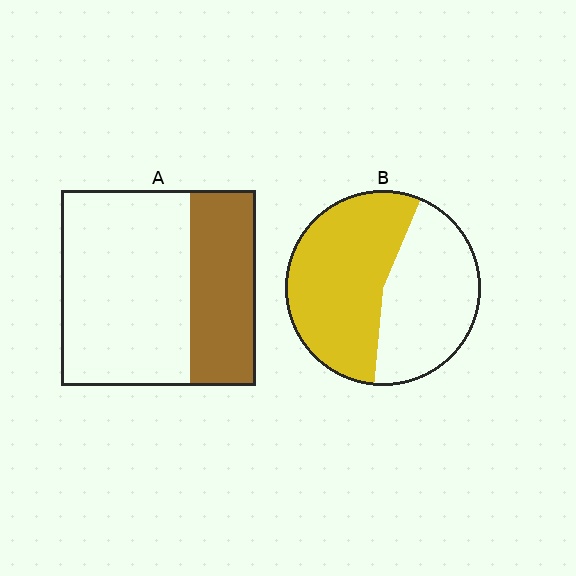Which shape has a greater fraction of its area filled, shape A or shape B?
Shape B.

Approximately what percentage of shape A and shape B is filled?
A is approximately 35% and B is approximately 55%.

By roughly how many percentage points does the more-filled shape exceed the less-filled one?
By roughly 20 percentage points (B over A).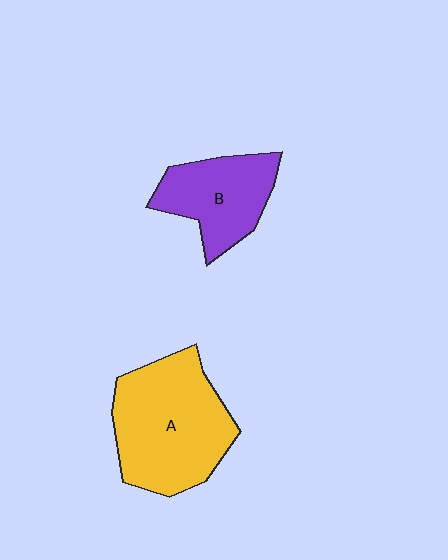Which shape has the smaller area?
Shape B (purple).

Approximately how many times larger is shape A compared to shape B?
Approximately 1.6 times.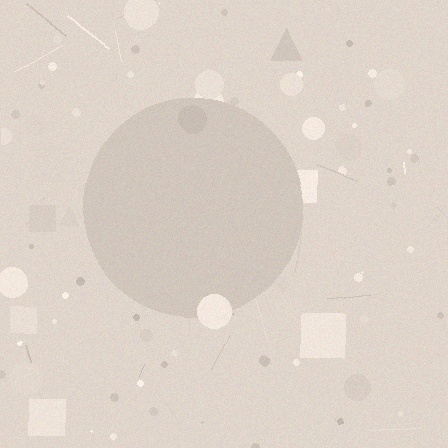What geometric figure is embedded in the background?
A circle is embedded in the background.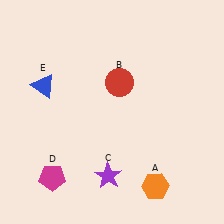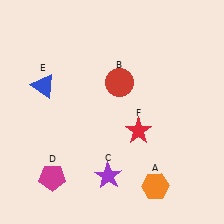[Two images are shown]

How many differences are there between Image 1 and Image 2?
There is 1 difference between the two images.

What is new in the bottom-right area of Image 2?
A red star (F) was added in the bottom-right area of Image 2.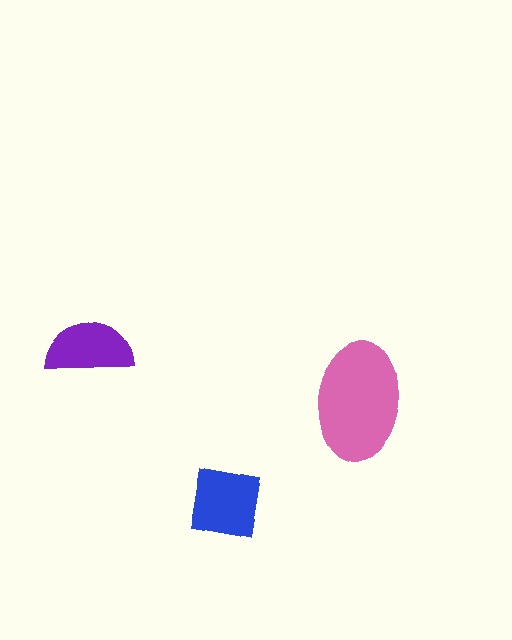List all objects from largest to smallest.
The pink ellipse, the blue square, the purple semicircle.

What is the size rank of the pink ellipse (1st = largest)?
1st.